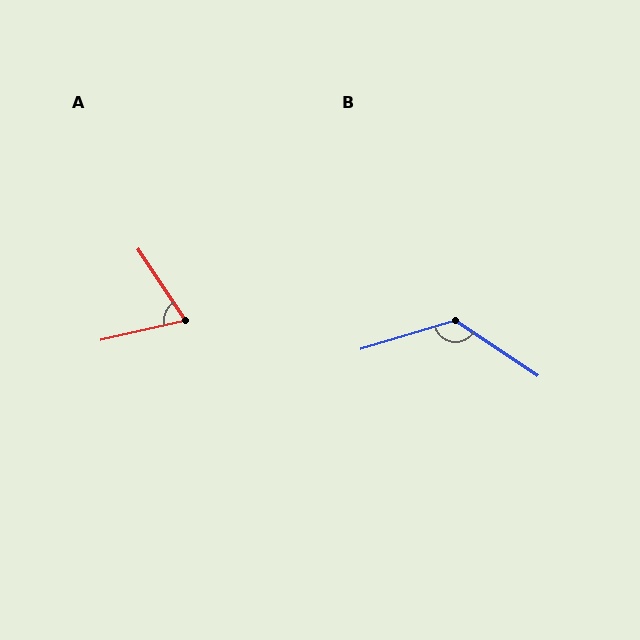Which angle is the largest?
B, at approximately 129 degrees.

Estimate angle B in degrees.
Approximately 129 degrees.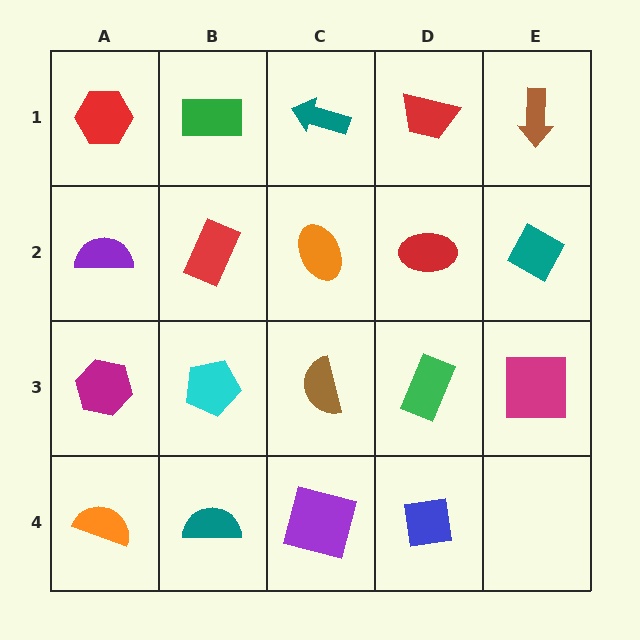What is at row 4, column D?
A blue square.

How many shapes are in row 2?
5 shapes.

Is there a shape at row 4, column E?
No, that cell is empty.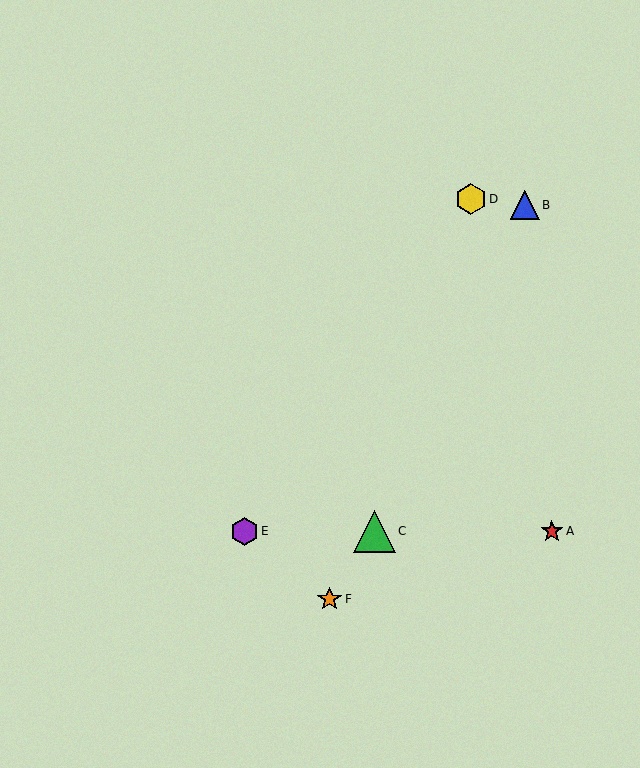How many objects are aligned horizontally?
3 objects (A, C, E) are aligned horizontally.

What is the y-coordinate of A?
Object A is at y≈531.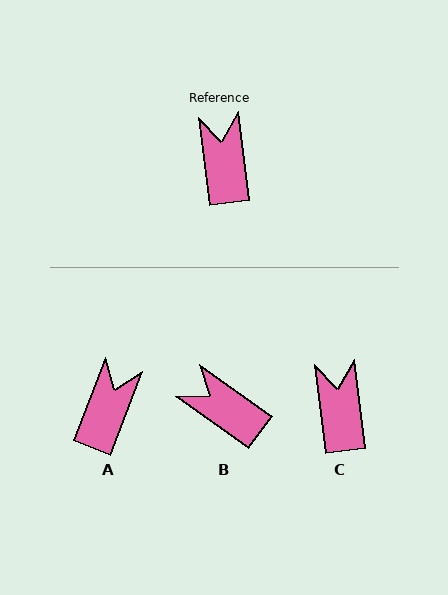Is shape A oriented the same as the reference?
No, it is off by about 29 degrees.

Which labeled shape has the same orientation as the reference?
C.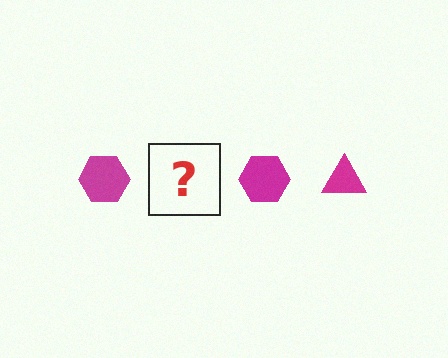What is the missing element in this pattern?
The missing element is a magenta triangle.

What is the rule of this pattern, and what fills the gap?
The rule is that the pattern cycles through hexagon, triangle shapes in magenta. The gap should be filled with a magenta triangle.